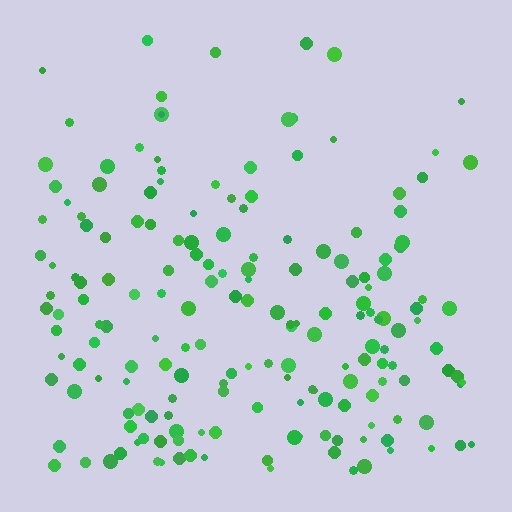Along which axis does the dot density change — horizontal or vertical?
Vertical.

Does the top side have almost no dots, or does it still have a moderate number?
Still a moderate number, just noticeably fewer than the bottom.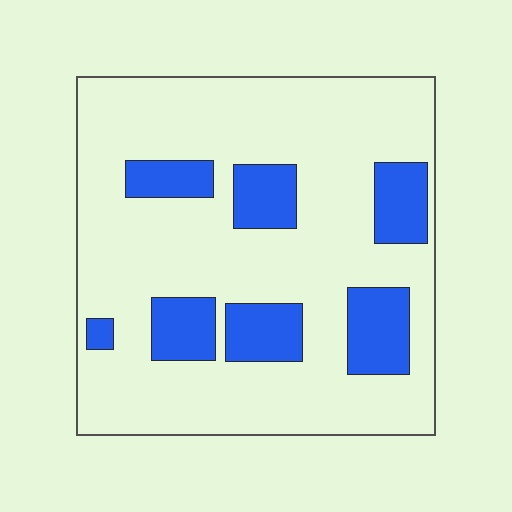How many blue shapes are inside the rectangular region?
7.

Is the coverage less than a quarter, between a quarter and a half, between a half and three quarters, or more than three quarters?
Less than a quarter.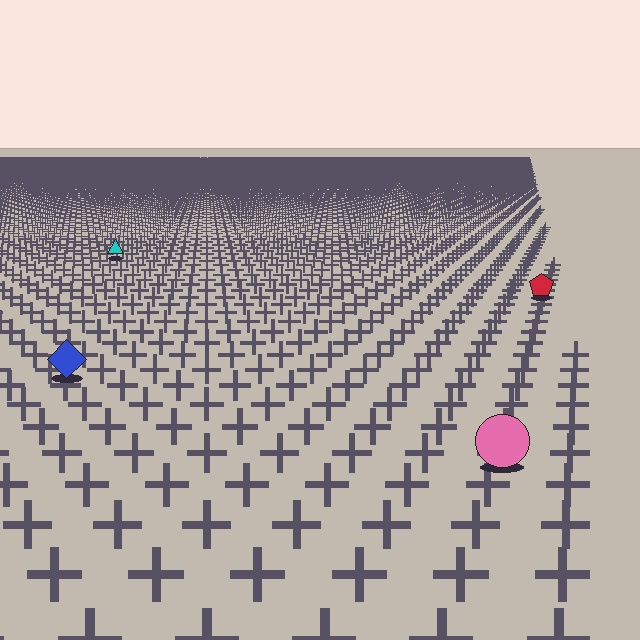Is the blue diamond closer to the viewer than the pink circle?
No. The pink circle is closer — you can tell from the texture gradient: the ground texture is coarser near it.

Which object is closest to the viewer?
The pink circle is closest. The texture marks near it are larger and more spread out.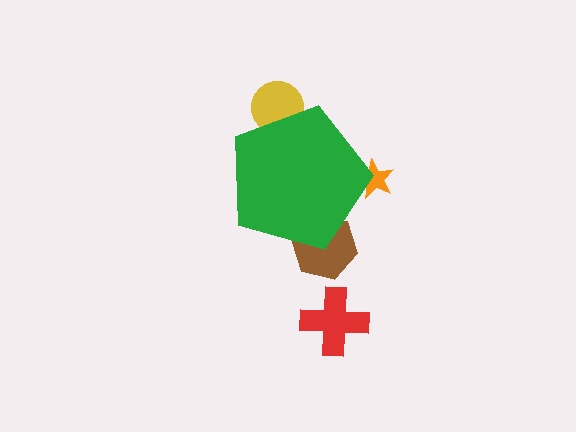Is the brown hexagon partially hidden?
Yes, the brown hexagon is partially hidden behind the green pentagon.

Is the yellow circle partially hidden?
Yes, the yellow circle is partially hidden behind the green pentagon.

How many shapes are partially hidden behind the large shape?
3 shapes are partially hidden.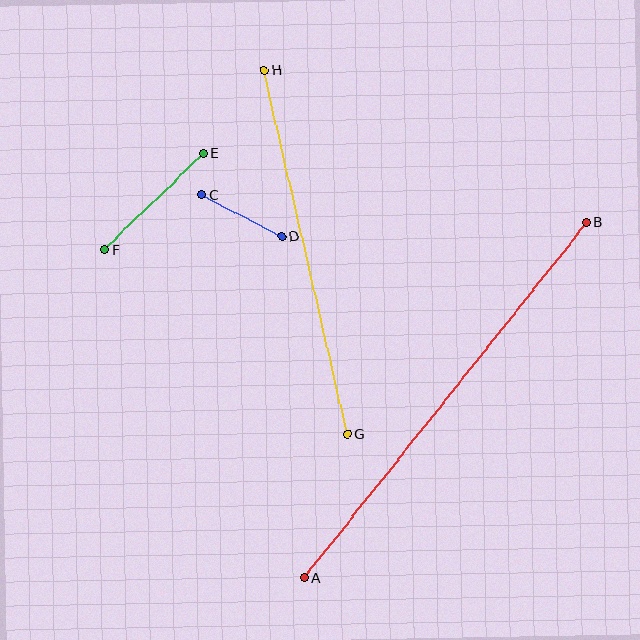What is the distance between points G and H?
The distance is approximately 373 pixels.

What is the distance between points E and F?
The distance is approximately 138 pixels.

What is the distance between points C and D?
The distance is approximately 90 pixels.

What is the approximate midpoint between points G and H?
The midpoint is at approximately (306, 252) pixels.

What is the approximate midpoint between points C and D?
The midpoint is at approximately (242, 216) pixels.